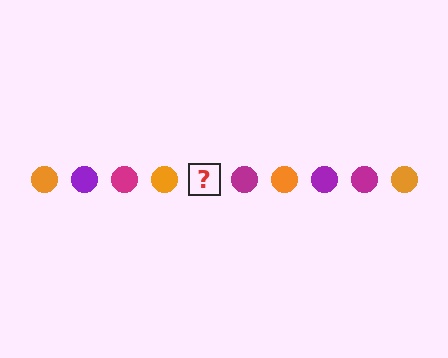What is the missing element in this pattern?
The missing element is a purple circle.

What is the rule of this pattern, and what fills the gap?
The rule is that the pattern cycles through orange, purple, magenta circles. The gap should be filled with a purple circle.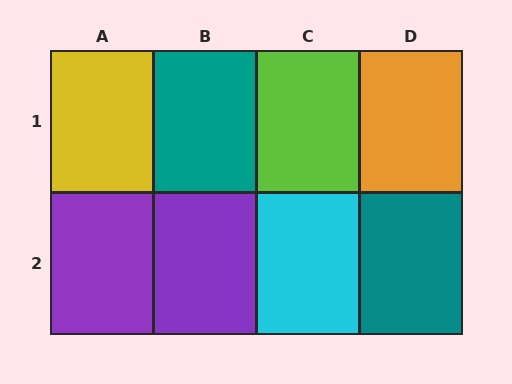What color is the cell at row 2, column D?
Teal.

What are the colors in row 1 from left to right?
Yellow, teal, lime, orange.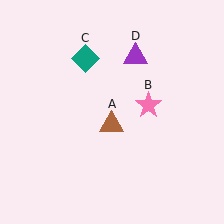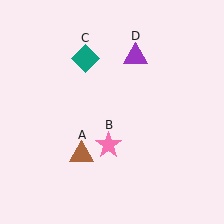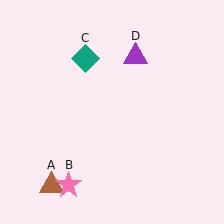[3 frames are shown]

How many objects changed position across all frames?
2 objects changed position: brown triangle (object A), pink star (object B).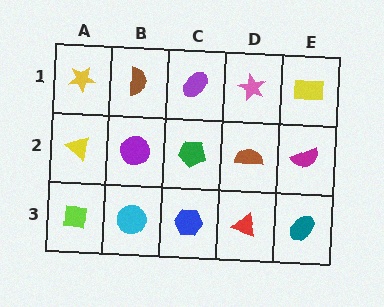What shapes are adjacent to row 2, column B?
A brown semicircle (row 1, column B), a cyan circle (row 3, column B), a yellow triangle (row 2, column A), a green pentagon (row 2, column C).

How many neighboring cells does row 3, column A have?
2.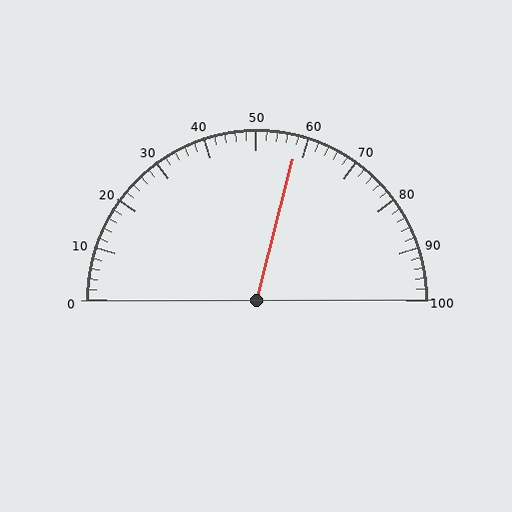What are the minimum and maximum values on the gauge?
The gauge ranges from 0 to 100.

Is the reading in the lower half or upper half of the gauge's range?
The reading is in the upper half of the range (0 to 100).